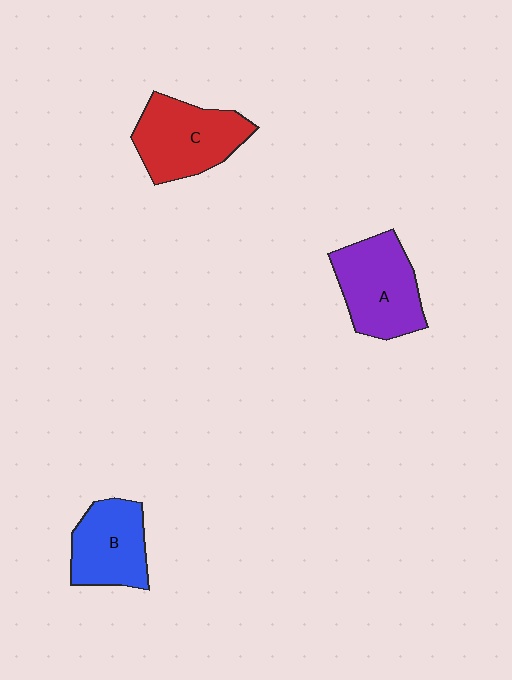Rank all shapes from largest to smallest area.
From largest to smallest: C (red), A (purple), B (blue).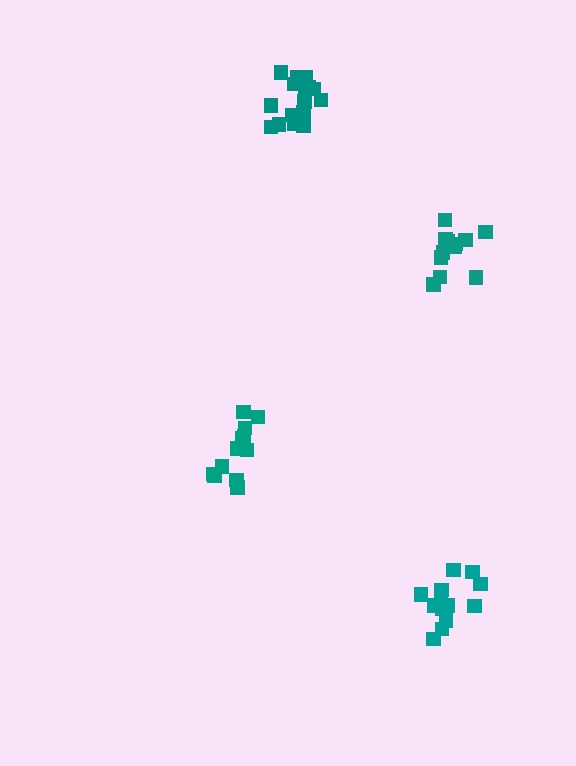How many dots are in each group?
Group 1: 17 dots, Group 2: 12 dots, Group 3: 12 dots, Group 4: 13 dots (54 total).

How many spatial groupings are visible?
There are 4 spatial groupings.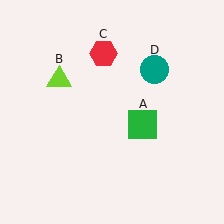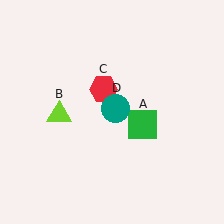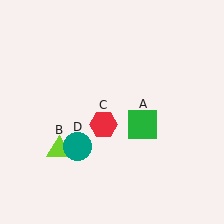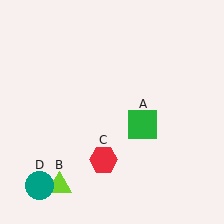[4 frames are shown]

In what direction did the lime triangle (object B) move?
The lime triangle (object B) moved down.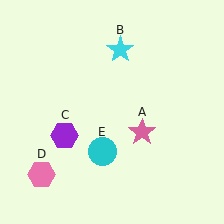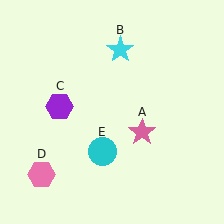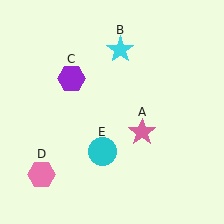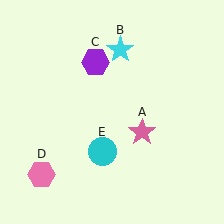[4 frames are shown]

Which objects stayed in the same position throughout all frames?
Pink star (object A) and cyan star (object B) and pink hexagon (object D) and cyan circle (object E) remained stationary.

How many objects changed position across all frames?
1 object changed position: purple hexagon (object C).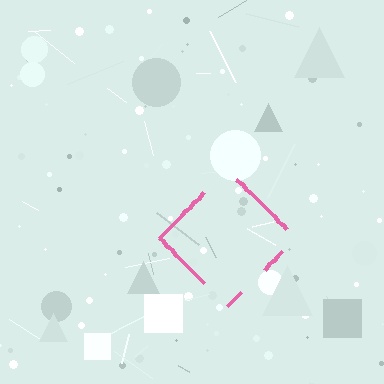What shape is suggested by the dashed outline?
The dashed outline suggests a diamond.